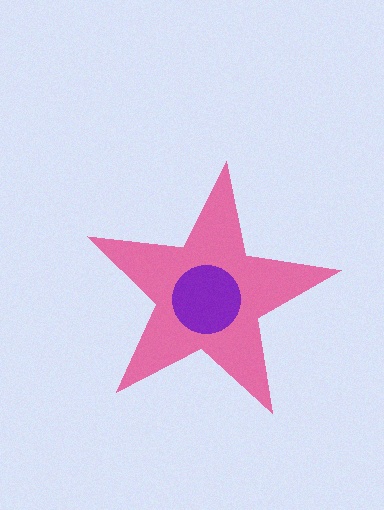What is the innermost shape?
The purple circle.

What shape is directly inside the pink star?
The purple circle.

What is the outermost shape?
The pink star.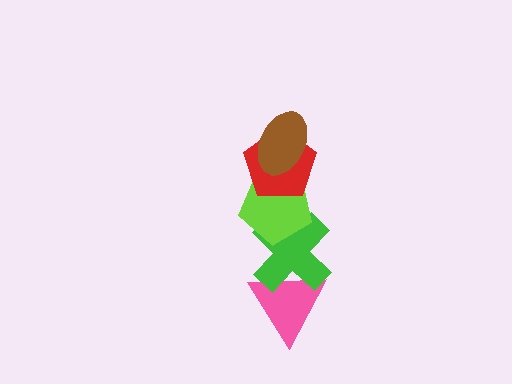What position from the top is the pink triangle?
The pink triangle is 5th from the top.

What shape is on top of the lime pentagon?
The red pentagon is on top of the lime pentagon.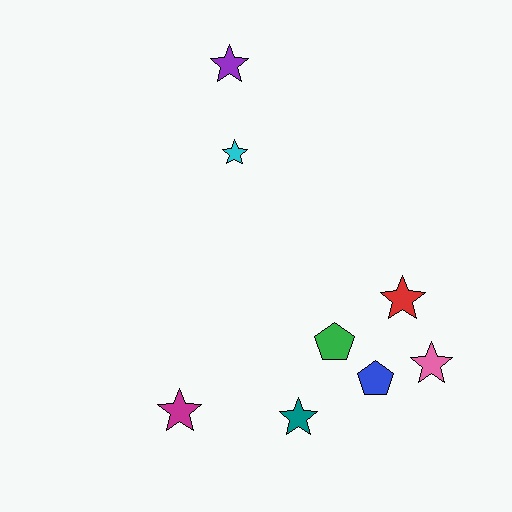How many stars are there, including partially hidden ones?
There are 6 stars.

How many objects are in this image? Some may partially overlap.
There are 8 objects.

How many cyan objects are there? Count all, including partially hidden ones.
There is 1 cyan object.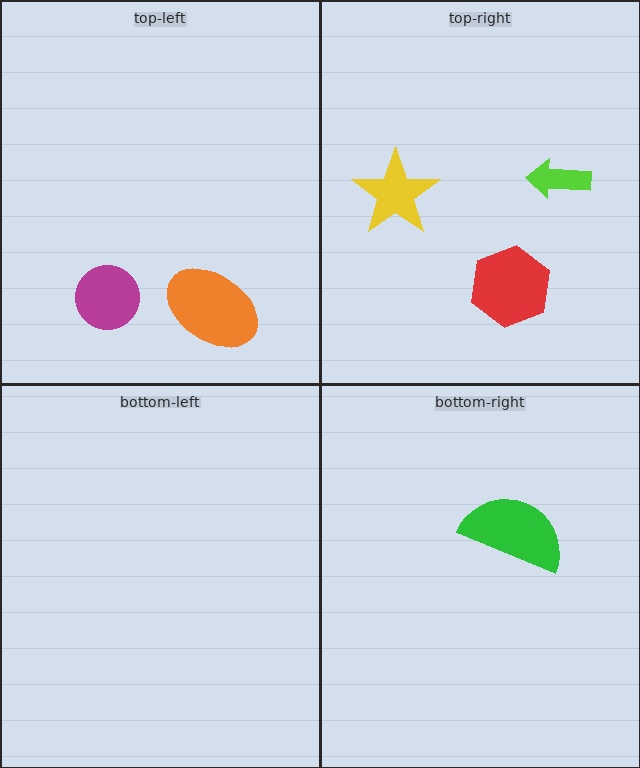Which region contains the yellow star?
The top-right region.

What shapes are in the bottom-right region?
The green semicircle.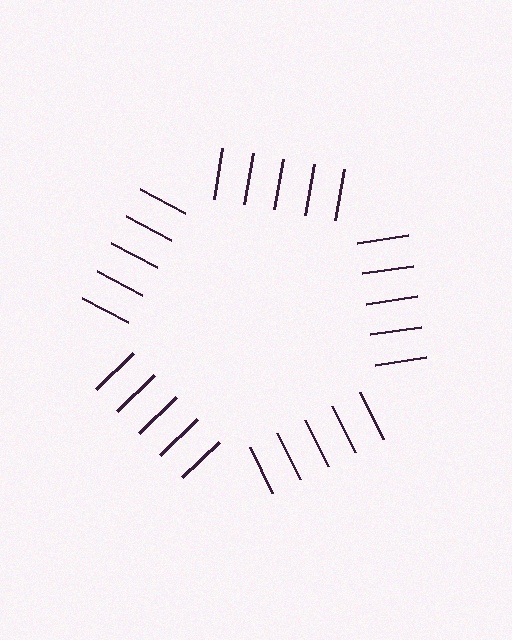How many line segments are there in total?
25 — 5 along each of the 5 edges.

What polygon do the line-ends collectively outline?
An illusory pentagon — the line segments terminate on its edges but no continuous stroke is drawn.